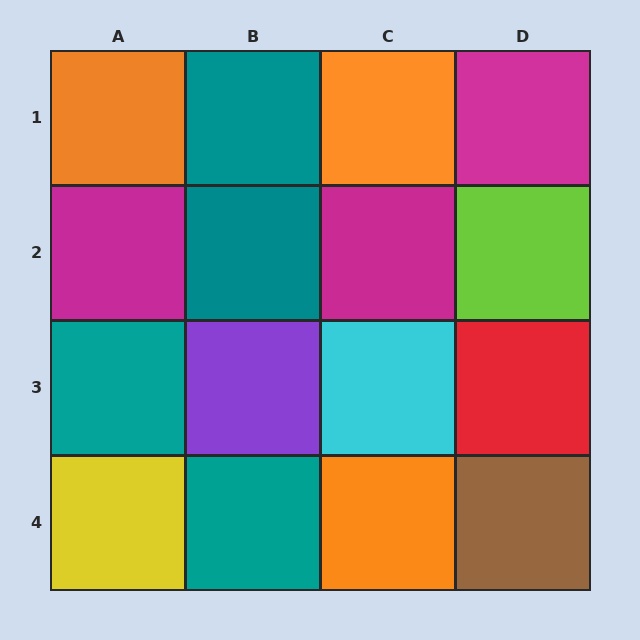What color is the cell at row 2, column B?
Teal.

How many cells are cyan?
1 cell is cyan.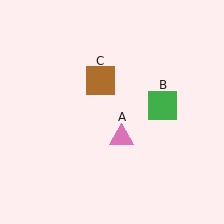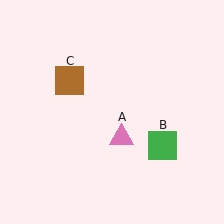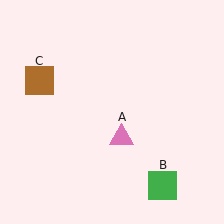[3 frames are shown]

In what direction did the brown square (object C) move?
The brown square (object C) moved left.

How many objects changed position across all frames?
2 objects changed position: green square (object B), brown square (object C).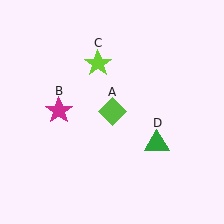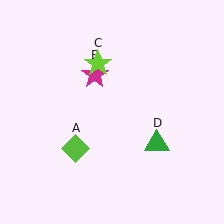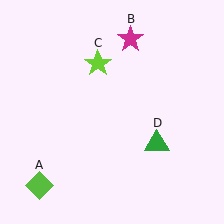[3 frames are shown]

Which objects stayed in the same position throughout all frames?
Lime star (object C) and green triangle (object D) remained stationary.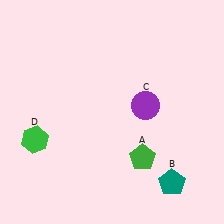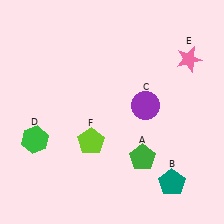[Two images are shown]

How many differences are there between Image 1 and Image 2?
There are 2 differences between the two images.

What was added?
A pink star (E), a lime pentagon (F) were added in Image 2.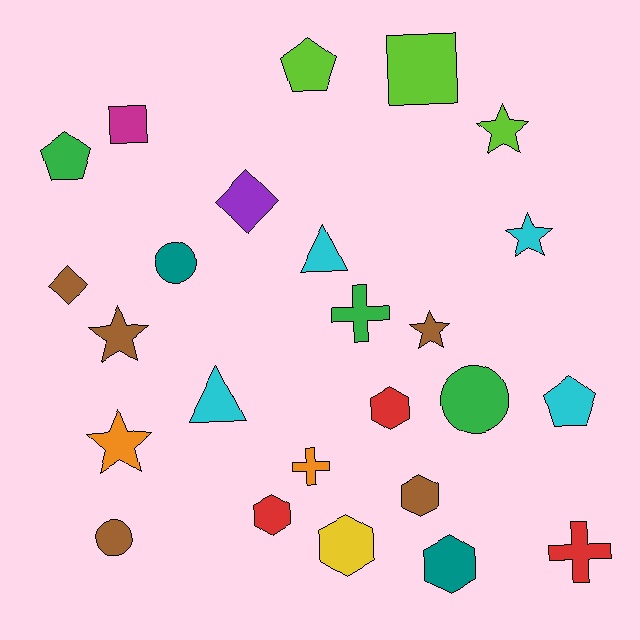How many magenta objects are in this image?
There is 1 magenta object.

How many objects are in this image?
There are 25 objects.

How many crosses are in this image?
There are 3 crosses.